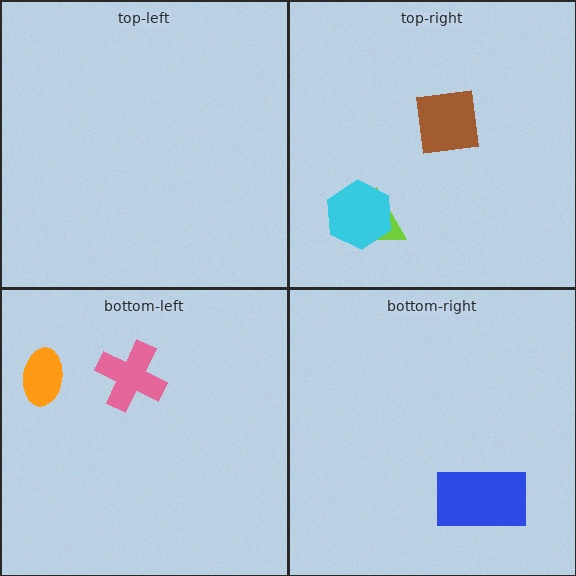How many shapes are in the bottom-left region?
2.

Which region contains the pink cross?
The bottom-left region.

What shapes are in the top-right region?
The lime triangle, the brown square, the cyan hexagon.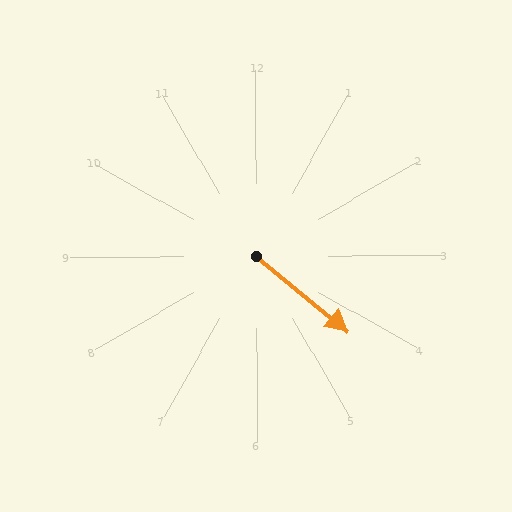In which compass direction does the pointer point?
Southeast.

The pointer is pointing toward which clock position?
Roughly 4 o'clock.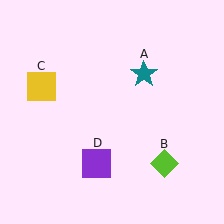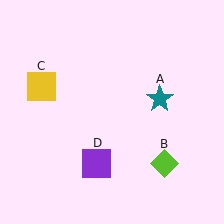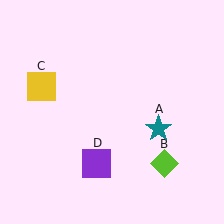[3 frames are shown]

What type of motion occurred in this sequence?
The teal star (object A) rotated clockwise around the center of the scene.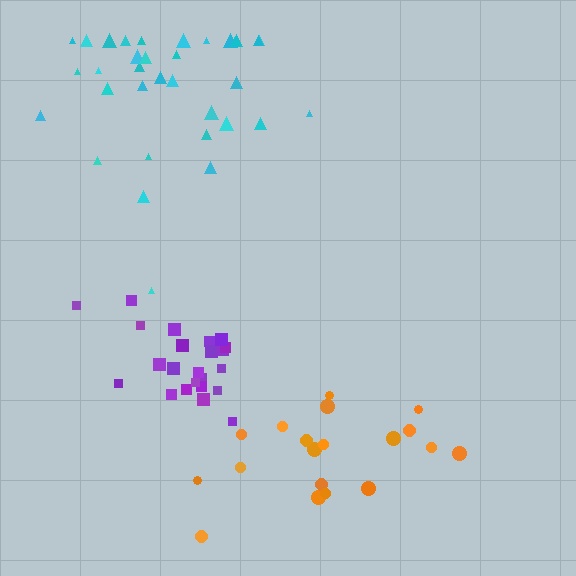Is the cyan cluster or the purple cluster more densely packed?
Purple.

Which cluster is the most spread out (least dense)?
Orange.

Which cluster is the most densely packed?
Purple.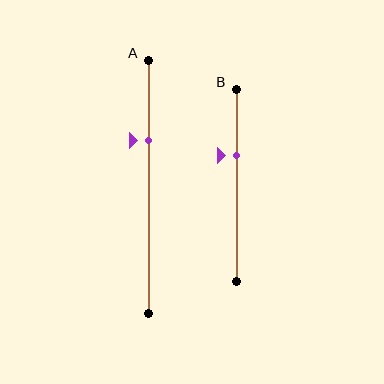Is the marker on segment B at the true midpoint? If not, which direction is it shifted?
No, the marker on segment B is shifted upward by about 15% of the segment length.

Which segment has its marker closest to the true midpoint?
Segment B has its marker closest to the true midpoint.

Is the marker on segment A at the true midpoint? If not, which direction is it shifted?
No, the marker on segment A is shifted upward by about 18% of the segment length.